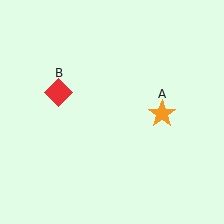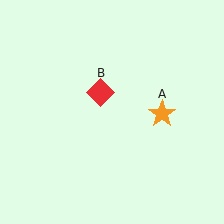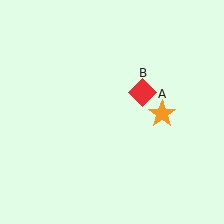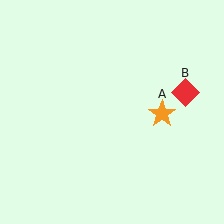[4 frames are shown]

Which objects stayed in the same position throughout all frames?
Orange star (object A) remained stationary.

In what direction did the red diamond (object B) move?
The red diamond (object B) moved right.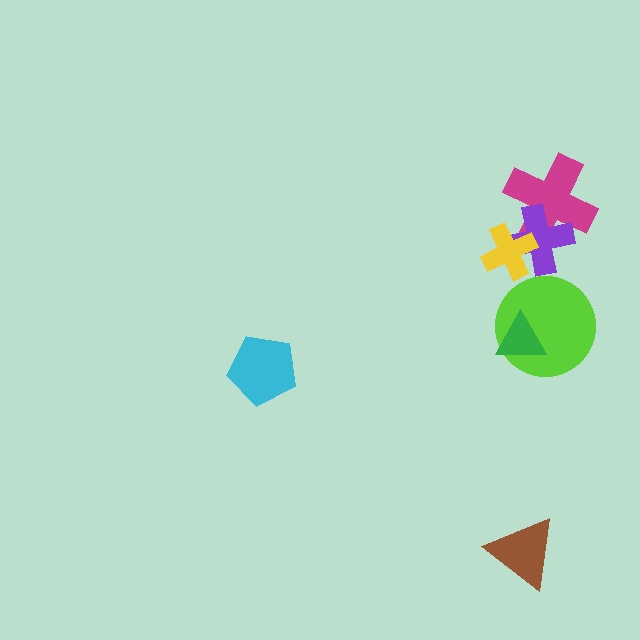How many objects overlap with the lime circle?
1 object overlaps with the lime circle.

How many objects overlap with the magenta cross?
2 objects overlap with the magenta cross.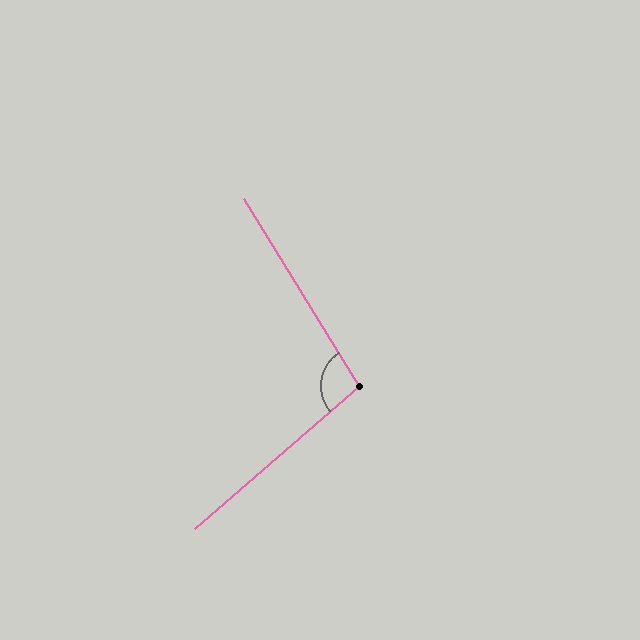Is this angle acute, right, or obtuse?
It is obtuse.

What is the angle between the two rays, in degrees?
Approximately 99 degrees.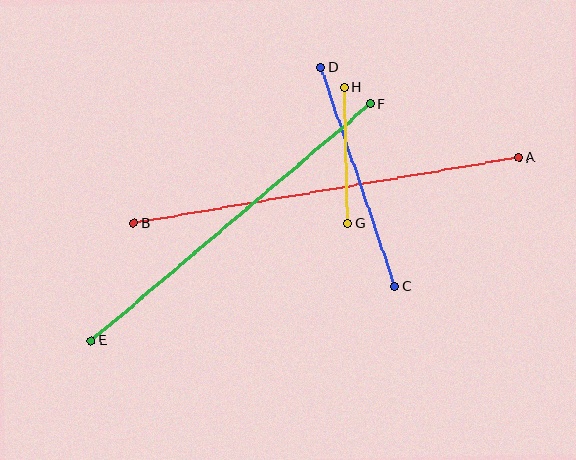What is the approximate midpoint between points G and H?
The midpoint is at approximately (346, 156) pixels.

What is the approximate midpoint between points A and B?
The midpoint is at approximately (326, 190) pixels.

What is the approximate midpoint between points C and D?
The midpoint is at approximately (358, 177) pixels.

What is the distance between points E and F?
The distance is approximately 367 pixels.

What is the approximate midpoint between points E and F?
The midpoint is at approximately (231, 222) pixels.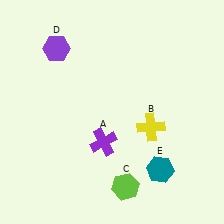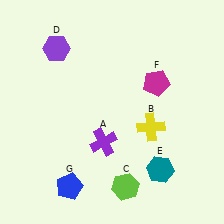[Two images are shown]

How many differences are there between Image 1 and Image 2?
There are 2 differences between the two images.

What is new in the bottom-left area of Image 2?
A blue pentagon (G) was added in the bottom-left area of Image 2.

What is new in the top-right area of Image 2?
A magenta pentagon (F) was added in the top-right area of Image 2.